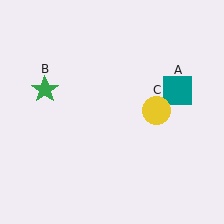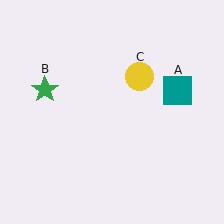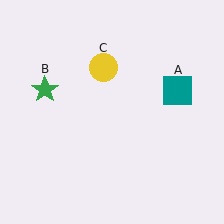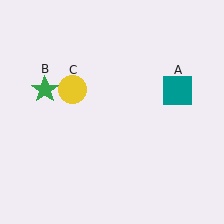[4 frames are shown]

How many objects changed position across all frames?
1 object changed position: yellow circle (object C).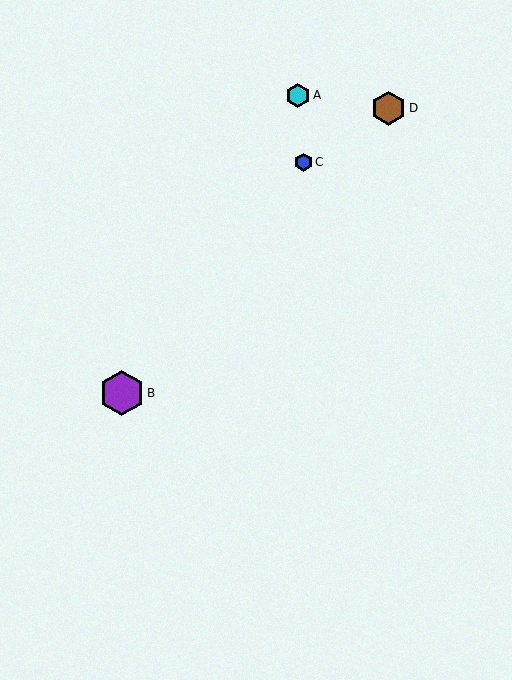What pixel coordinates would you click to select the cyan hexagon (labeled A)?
Click at (298, 95) to select the cyan hexagon A.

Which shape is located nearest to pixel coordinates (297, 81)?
The cyan hexagon (labeled A) at (298, 95) is nearest to that location.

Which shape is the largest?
The purple hexagon (labeled B) is the largest.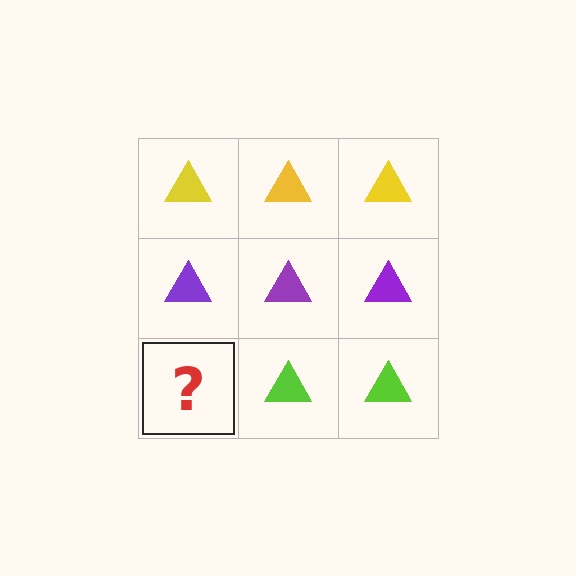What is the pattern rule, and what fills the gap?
The rule is that each row has a consistent color. The gap should be filled with a lime triangle.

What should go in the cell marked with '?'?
The missing cell should contain a lime triangle.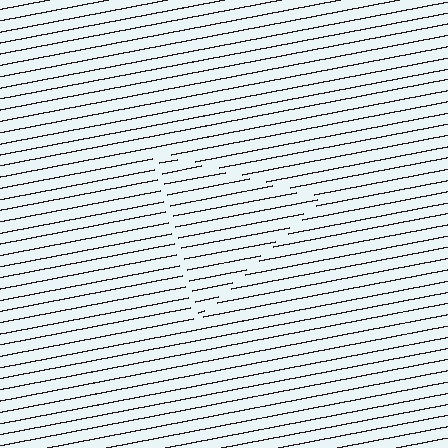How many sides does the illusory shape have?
3 sides — the line-ends trace a triangle.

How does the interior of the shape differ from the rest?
The interior of the shape contains the same grating, shifted by half a period — the contour is defined by the phase discontinuity where line-ends from the inner and outer gratings abut.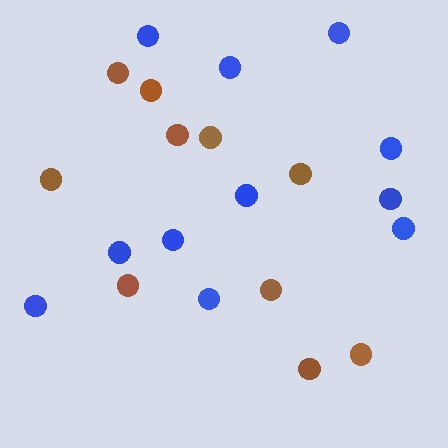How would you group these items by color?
There are 2 groups: one group of brown circles (10) and one group of blue circles (11).